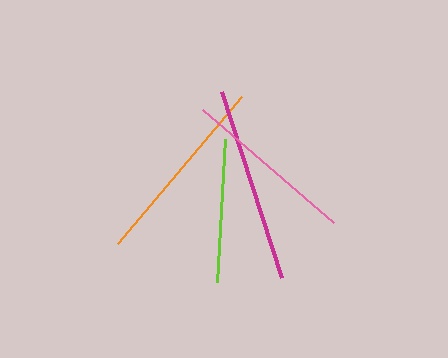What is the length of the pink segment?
The pink segment is approximately 172 pixels long.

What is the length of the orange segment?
The orange segment is approximately 191 pixels long.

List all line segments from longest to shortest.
From longest to shortest: magenta, orange, pink, lime.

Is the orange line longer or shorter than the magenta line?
The magenta line is longer than the orange line.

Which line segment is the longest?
The magenta line is the longest at approximately 195 pixels.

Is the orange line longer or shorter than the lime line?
The orange line is longer than the lime line.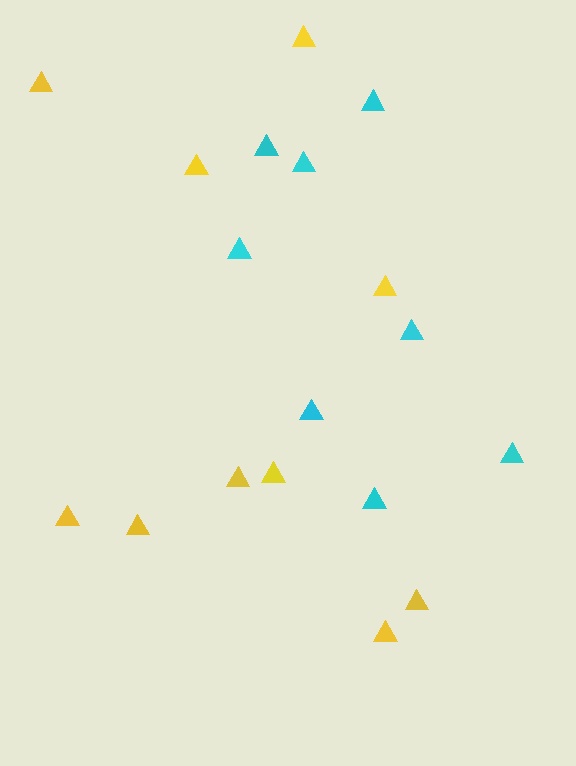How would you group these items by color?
There are 2 groups: one group of yellow triangles (10) and one group of cyan triangles (8).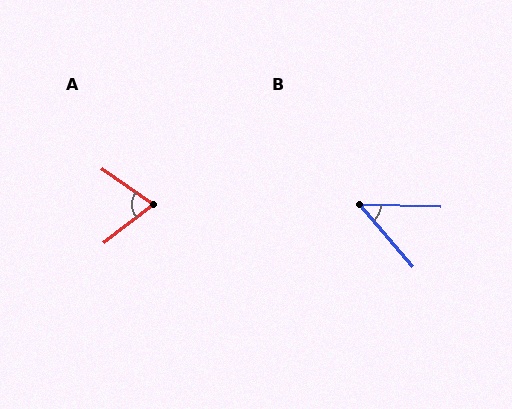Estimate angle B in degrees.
Approximately 48 degrees.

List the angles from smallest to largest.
B (48°), A (73°).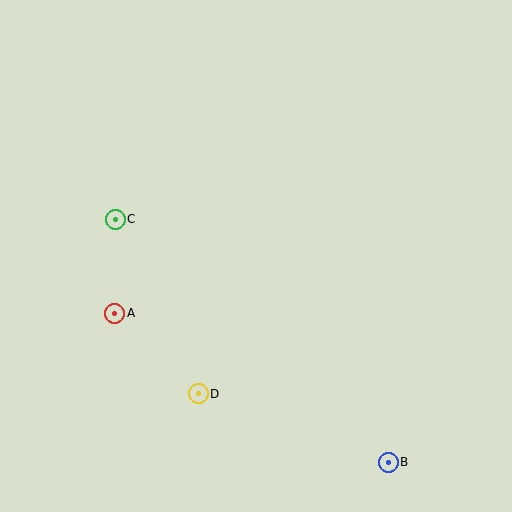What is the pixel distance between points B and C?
The distance between B and C is 365 pixels.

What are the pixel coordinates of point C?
Point C is at (115, 219).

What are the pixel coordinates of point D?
Point D is at (198, 394).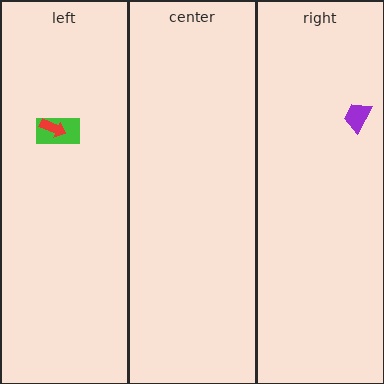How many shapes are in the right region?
1.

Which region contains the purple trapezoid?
The right region.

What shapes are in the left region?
The green rectangle, the red arrow.